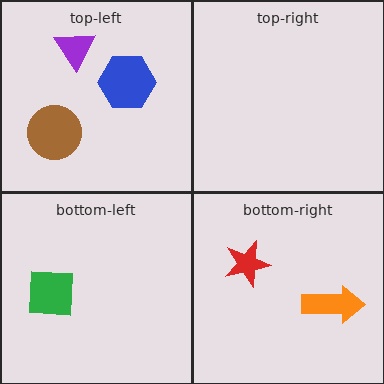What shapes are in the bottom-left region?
The green square.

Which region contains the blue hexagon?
The top-left region.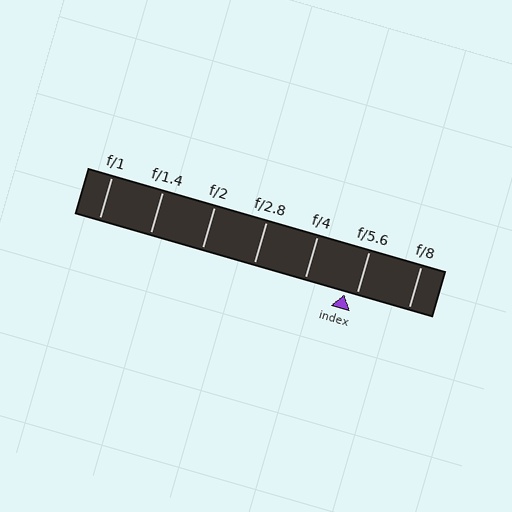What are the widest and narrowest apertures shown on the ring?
The widest aperture shown is f/1 and the narrowest is f/8.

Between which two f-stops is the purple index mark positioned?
The index mark is between f/4 and f/5.6.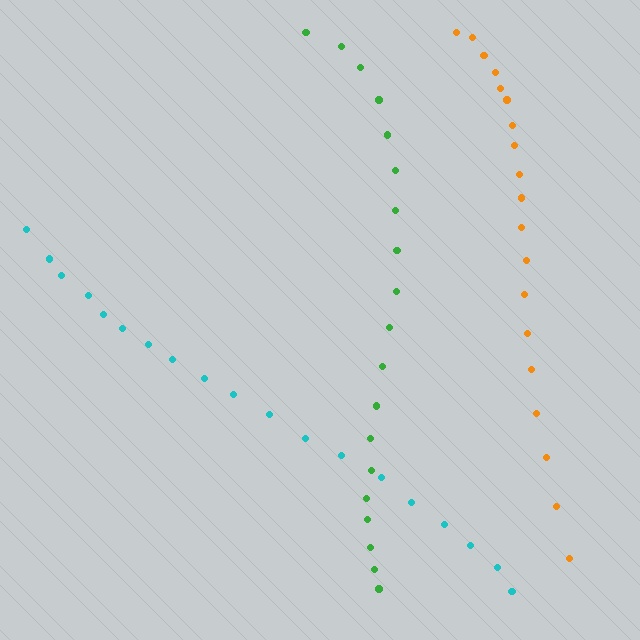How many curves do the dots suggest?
There are 3 distinct paths.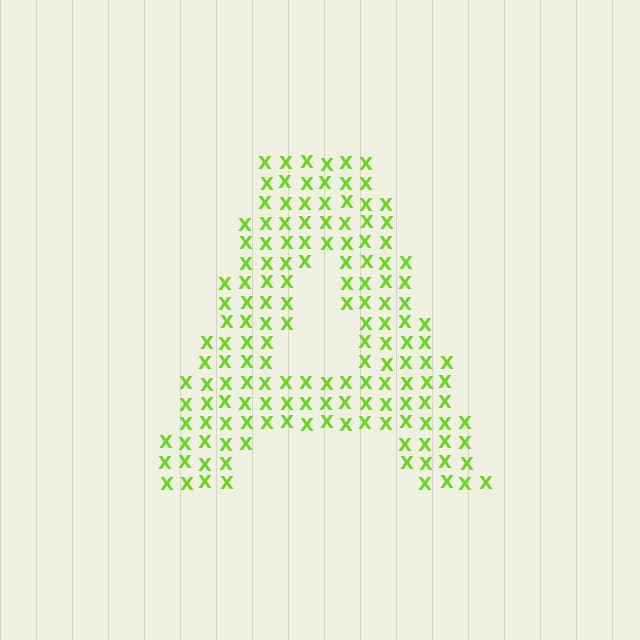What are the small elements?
The small elements are letter X's.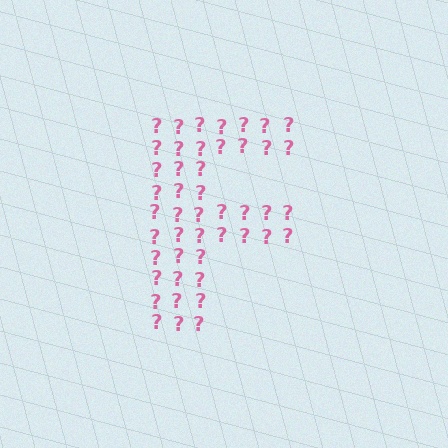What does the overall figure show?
The overall figure shows the letter F.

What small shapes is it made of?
It is made of small question marks.